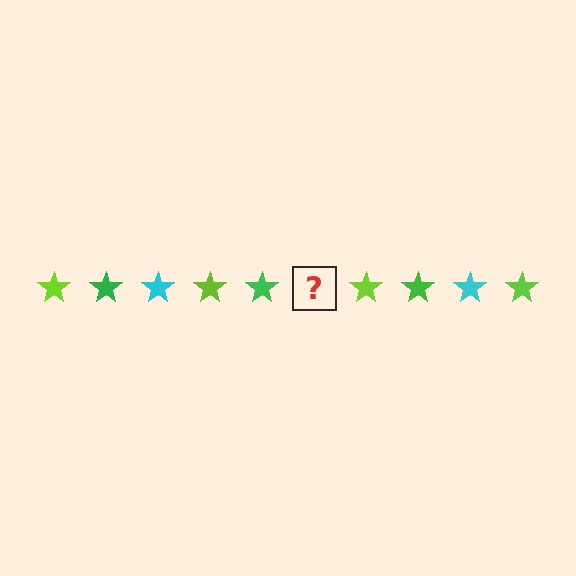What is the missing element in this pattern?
The missing element is a cyan star.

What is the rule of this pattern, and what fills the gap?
The rule is that the pattern cycles through lime, green, cyan stars. The gap should be filled with a cyan star.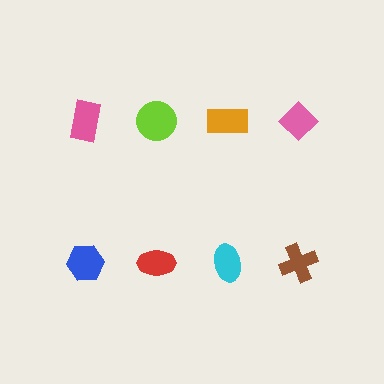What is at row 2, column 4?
A brown cross.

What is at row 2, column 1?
A blue hexagon.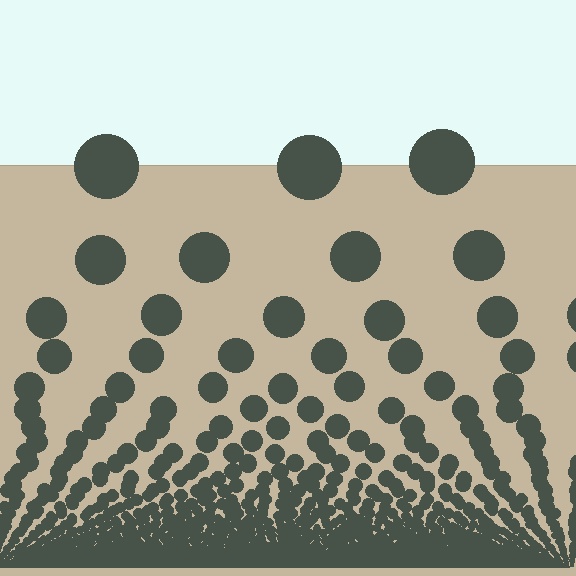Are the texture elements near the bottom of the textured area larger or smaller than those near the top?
Smaller. The gradient is inverted — elements near the bottom are smaller and denser.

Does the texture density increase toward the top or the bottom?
Density increases toward the bottom.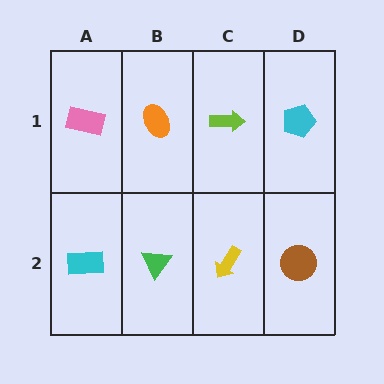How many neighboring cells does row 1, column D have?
2.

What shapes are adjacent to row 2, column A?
A pink rectangle (row 1, column A), a green triangle (row 2, column B).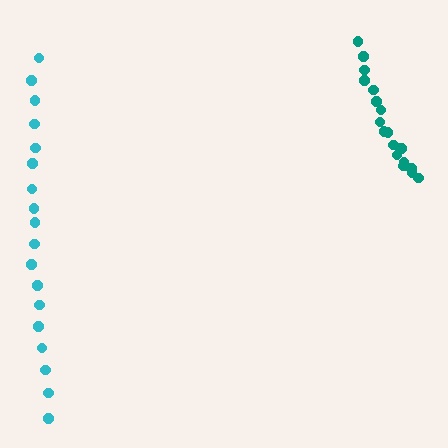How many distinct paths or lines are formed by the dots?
There are 2 distinct paths.